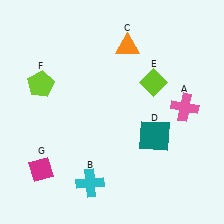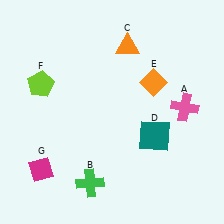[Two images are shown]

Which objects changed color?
B changed from cyan to green. E changed from lime to orange.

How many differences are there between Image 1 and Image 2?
There are 2 differences between the two images.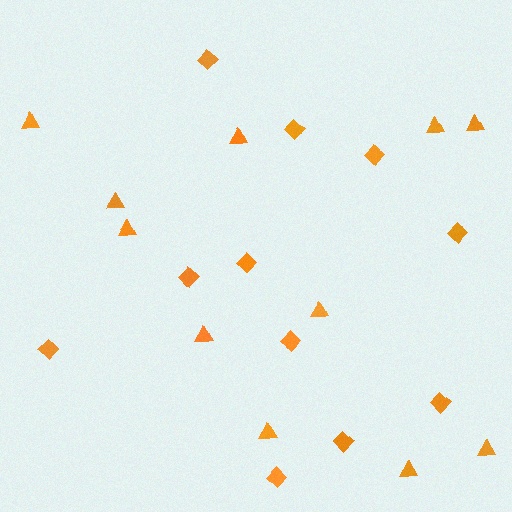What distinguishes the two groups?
There are 2 groups: one group of triangles (11) and one group of diamonds (11).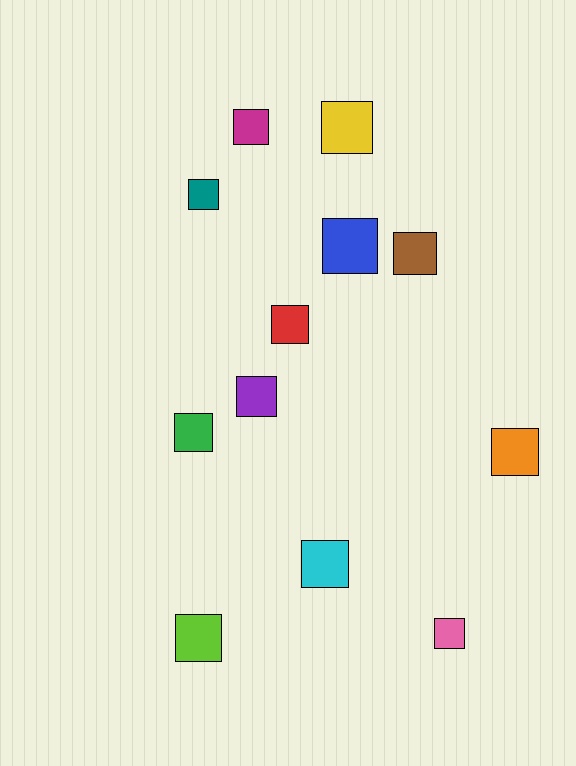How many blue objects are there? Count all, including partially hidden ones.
There is 1 blue object.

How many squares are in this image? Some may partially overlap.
There are 12 squares.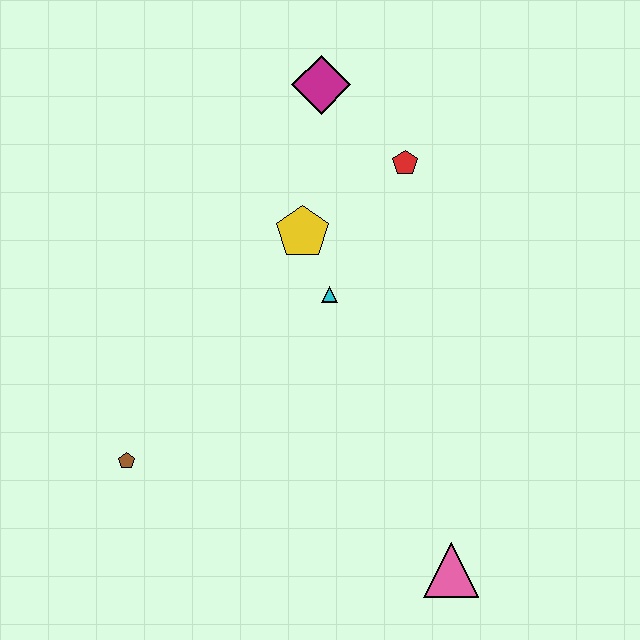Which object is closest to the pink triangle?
The cyan triangle is closest to the pink triangle.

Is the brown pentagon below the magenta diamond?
Yes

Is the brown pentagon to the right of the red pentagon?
No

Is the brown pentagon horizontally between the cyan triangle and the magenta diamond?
No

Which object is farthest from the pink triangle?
The magenta diamond is farthest from the pink triangle.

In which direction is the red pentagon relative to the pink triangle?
The red pentagon is above the pink triangle.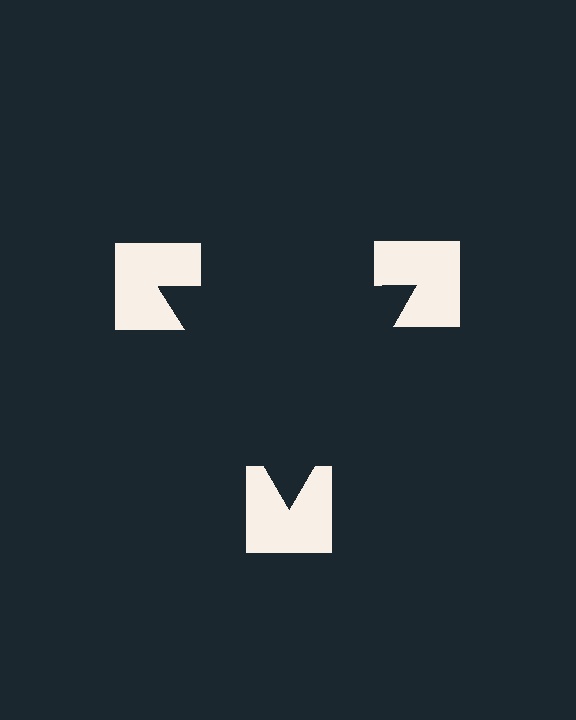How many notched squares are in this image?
There are 3 — one at each vertex of the illusory triangle.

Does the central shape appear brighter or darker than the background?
It typically appears slightly darker than the background, even though no actual brightness change is drawn.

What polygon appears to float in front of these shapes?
An illusory triangle — its edges are inferred from the aligned wedge cuts in the notched squares, not physically drawn.